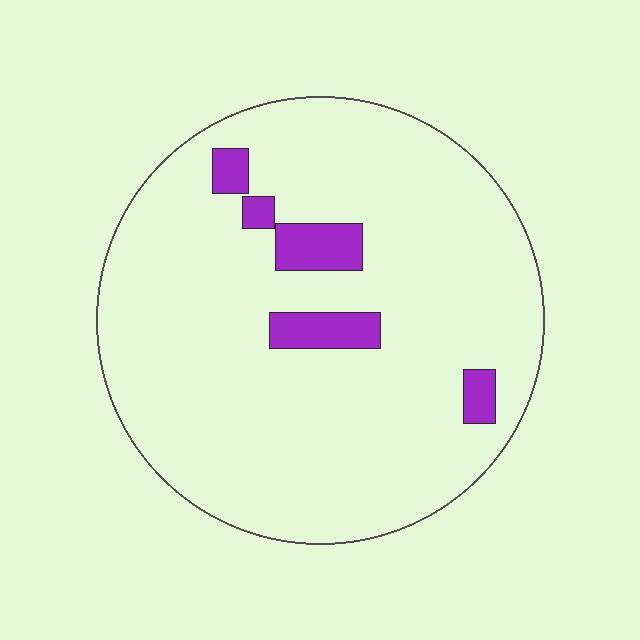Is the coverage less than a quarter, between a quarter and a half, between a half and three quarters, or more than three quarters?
Less than a quarter.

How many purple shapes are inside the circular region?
5.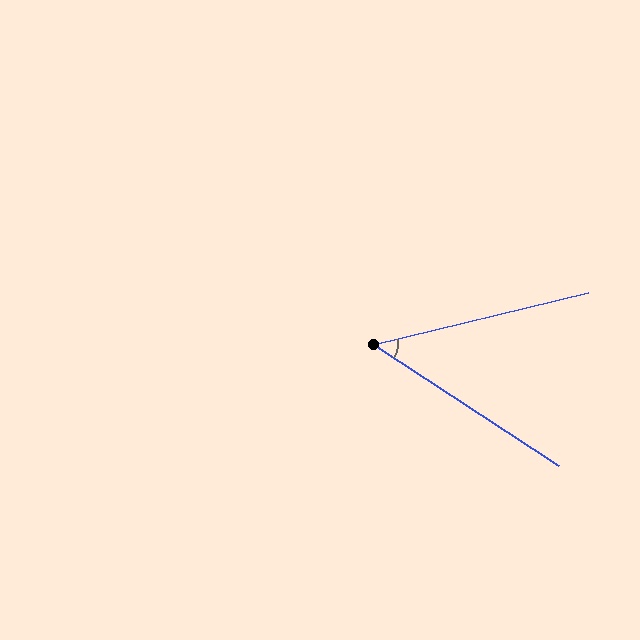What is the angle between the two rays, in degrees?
Approximately 47 degrees.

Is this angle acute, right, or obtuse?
It is acute.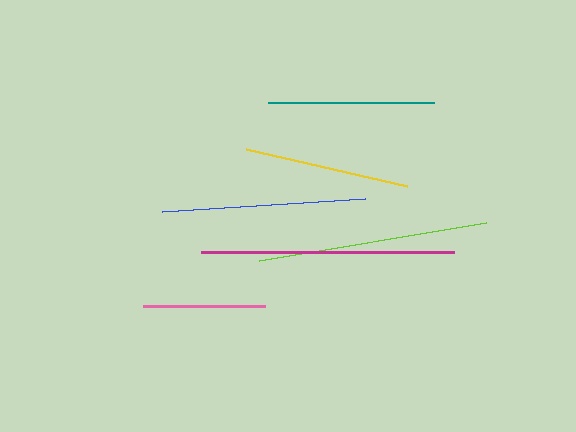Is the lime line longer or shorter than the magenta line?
The magenta line is longer than the lime line.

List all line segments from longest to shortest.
From longest to shortest: magenta, lime, blue, teal, yellow, pink.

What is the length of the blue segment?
The blue segment is approximately 204 pixels long.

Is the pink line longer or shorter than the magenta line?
The magenta line is longer than the pink line.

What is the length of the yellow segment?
The yellow segment is approximately 166 pixels long.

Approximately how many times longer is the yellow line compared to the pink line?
The yellow line is approximately 1.4 times the length of the pink line.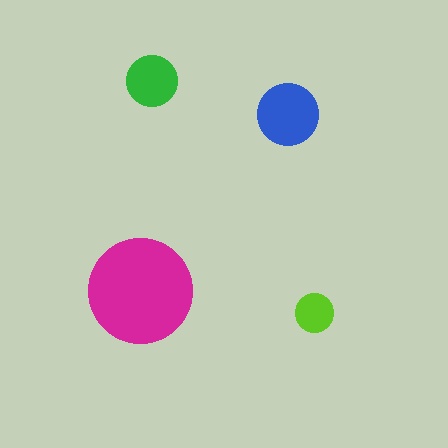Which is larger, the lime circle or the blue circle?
The blue one.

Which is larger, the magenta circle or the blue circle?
The magenta one.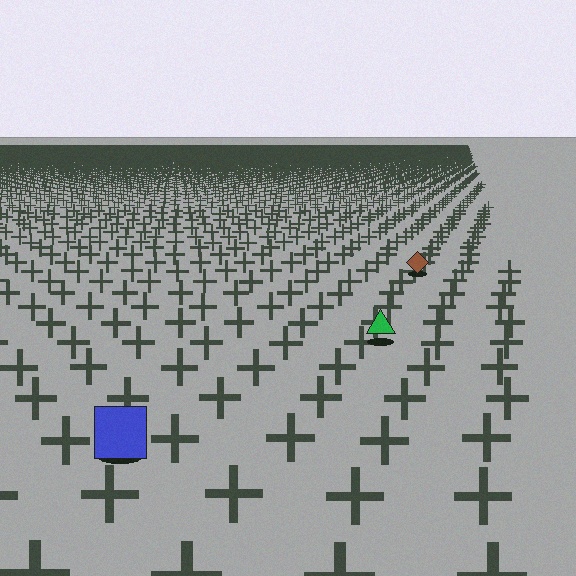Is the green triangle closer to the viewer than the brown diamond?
Yes. The green triangle is closer — you can tell from the texture gradient: the ground texture is coarser near it.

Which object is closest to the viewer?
The blue square is closest. The texture marks near it are larger and more spread out.